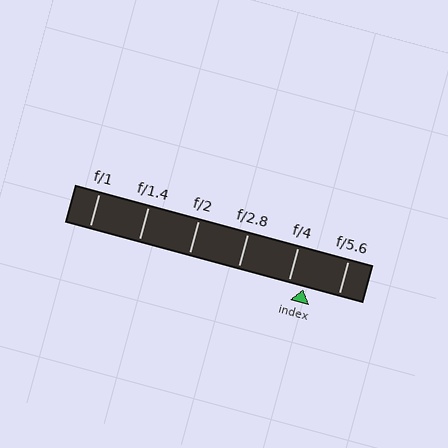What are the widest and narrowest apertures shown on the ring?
The widest aperture shown is f/1 and the narrowest is f/5.6.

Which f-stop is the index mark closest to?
The index mark is closest to f/4.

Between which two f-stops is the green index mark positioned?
The index mark is between f/4 and f/5.6.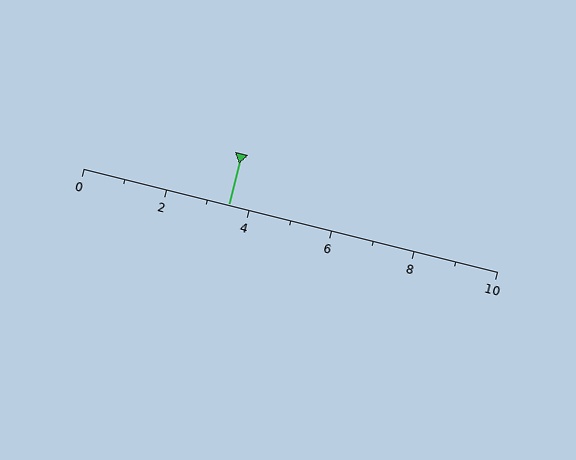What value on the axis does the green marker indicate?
The marker indicates approximately 3.5.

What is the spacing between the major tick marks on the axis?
The major ticks are spaced 2 apart.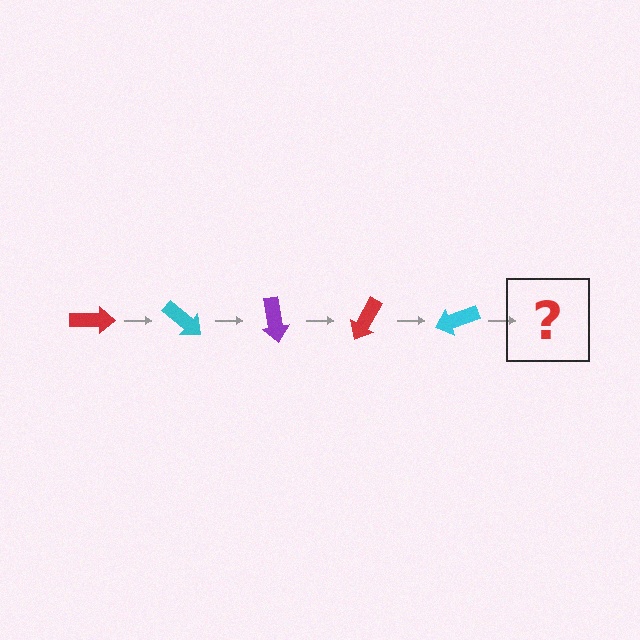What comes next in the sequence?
The next element should be a purple arrow, rotated 200 degrees from the start.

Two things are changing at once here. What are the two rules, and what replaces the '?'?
The two rules are that it rotates 40 degrees each step and the color cycles through red, cyan, and purple. The '?' should be a purple arrow, rotated 200 degrees from the start.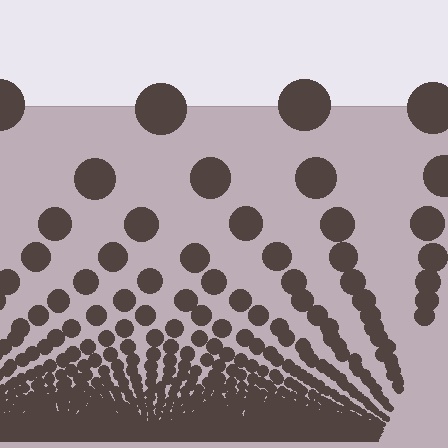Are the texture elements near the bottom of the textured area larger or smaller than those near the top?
Smaller. The gradient is inverted — elements near the bottom are smaller and denser.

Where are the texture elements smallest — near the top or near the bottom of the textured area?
Near the bottom.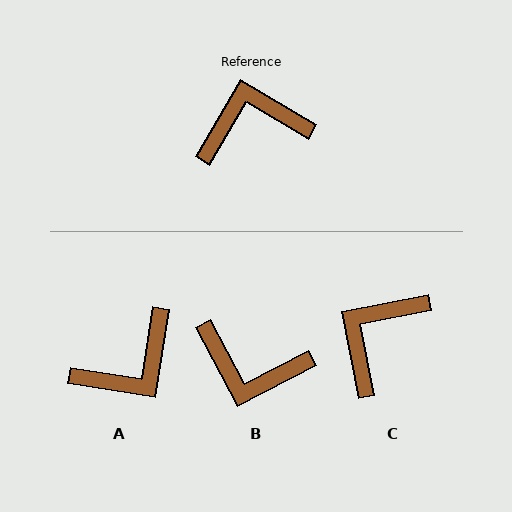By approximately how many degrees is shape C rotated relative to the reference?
Approximately 42 degrees counter-clockwise.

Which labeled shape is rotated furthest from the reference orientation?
A, about 158 degrees away.